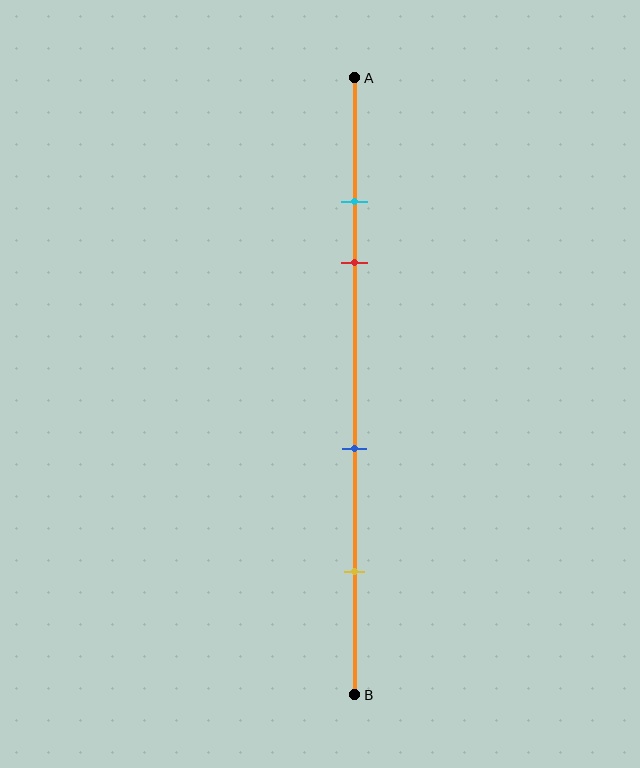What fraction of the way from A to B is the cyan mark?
The cyan mark is approximately 20% (0.2) of the way from A to B.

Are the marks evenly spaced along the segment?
No, the marks are not evenly spaced.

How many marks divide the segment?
There are 4 marks dividing the segment.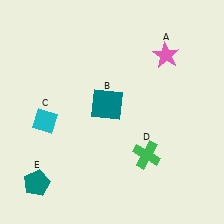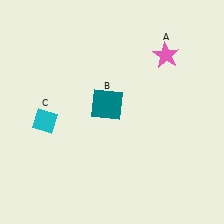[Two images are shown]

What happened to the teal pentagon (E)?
The teal pentagon (E) was removed in Image 2. It was in the bottom-left area of Image 1.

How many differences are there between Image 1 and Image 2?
There are 2 differences between the two images.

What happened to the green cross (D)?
The green cross (D) was removed in Image 2. It was in the bottom-right area of Image 1.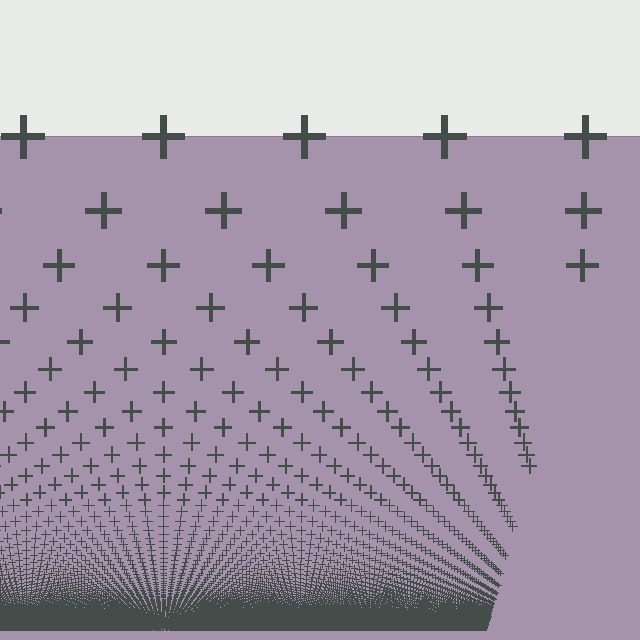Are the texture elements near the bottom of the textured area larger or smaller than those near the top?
Smaller. The gradient is inverted — elements near the bottom are smaller and denser.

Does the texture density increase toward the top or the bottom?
Density increases toward the bottom.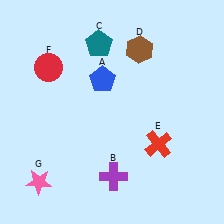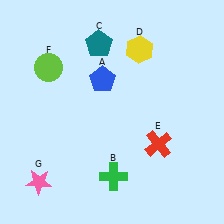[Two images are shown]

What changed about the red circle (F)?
In Image 1, F is red. In Image 2, it changed to lime.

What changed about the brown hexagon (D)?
In Image 1, D is brown. In Image 2, it changed to yellow.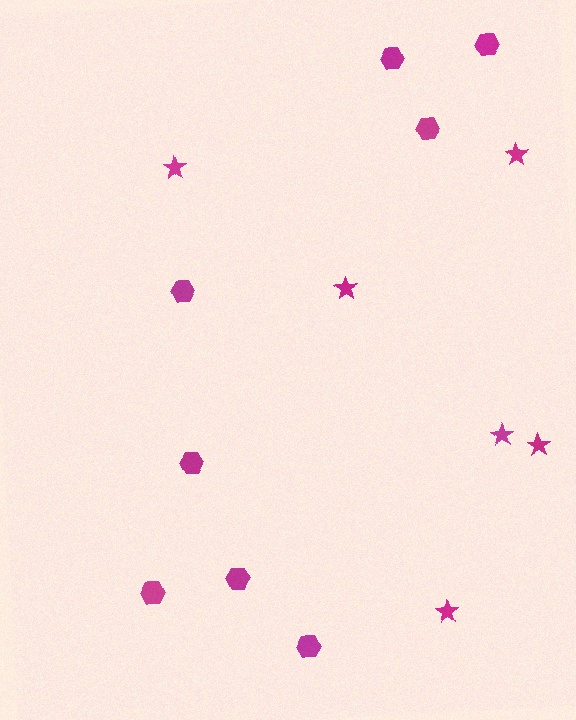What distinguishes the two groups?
There are 2 groups: one group of stars (6) and one group of hexagons (8).